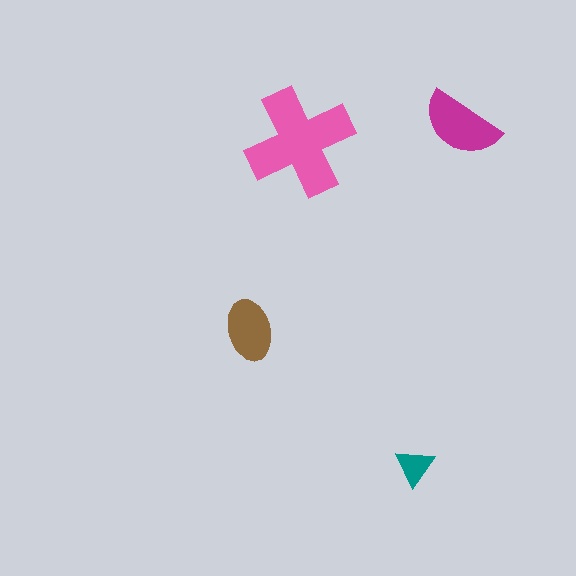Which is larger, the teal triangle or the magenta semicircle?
The magenta semicircle.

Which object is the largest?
The pink cross.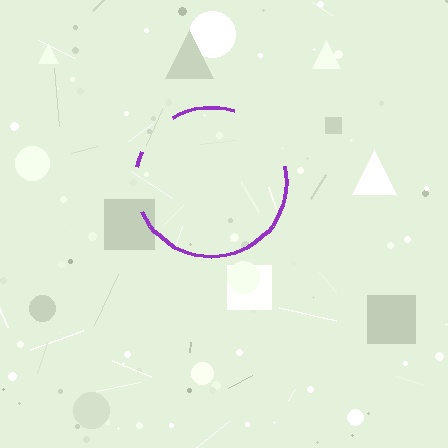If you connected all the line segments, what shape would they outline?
They would outline a circle.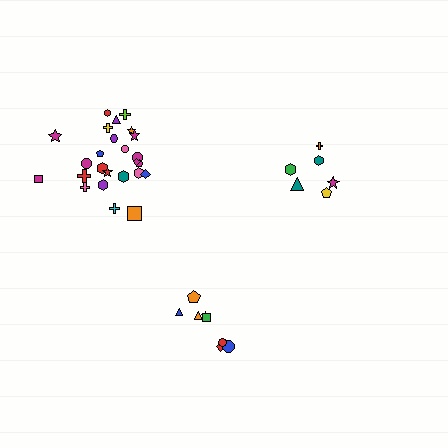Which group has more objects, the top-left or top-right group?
The top-left group.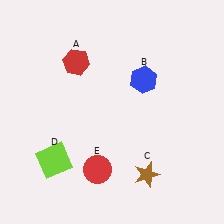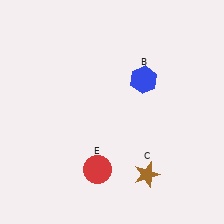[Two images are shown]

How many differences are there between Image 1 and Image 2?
There are 2 differences between the two images.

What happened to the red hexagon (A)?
The red hexagon (A) was removed in Image 2. It was in the top-left area of Image 1.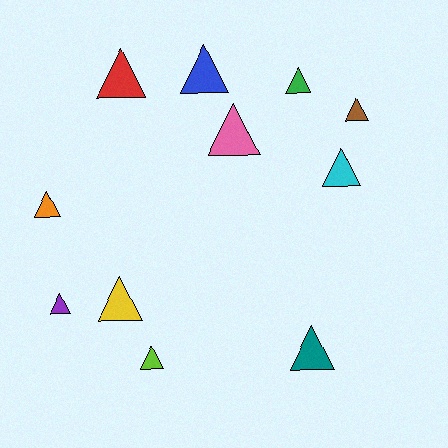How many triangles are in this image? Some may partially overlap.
There are 11 triangles.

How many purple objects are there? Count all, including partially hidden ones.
There is 1 purple object.